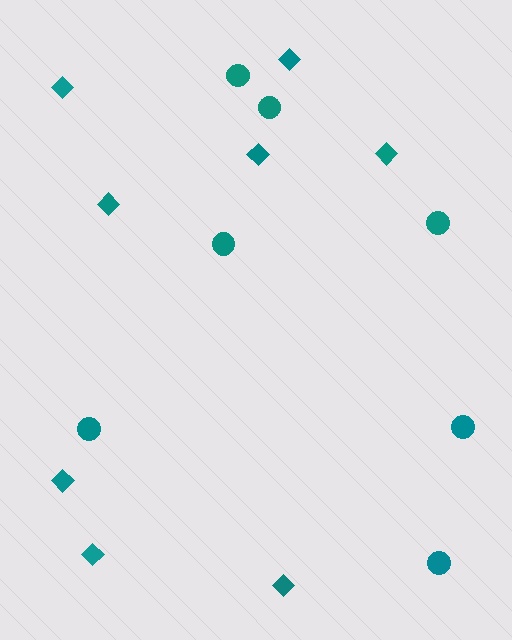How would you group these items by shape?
There are 2 groups: one group of circles (7) and one group of diamonds (8).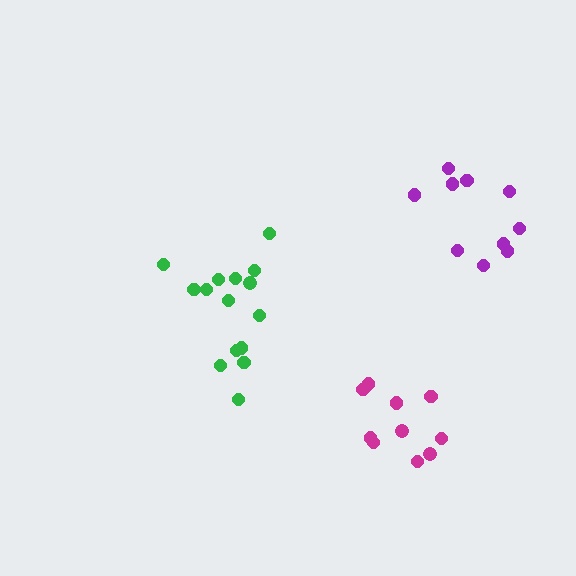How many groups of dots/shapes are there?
There are 3 groups.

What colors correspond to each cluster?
The clusters are colored: green, purple, magenta.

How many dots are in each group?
Group 1: 15 dots, Group 2: 10 dots, Group 3: 10 dots (35 total).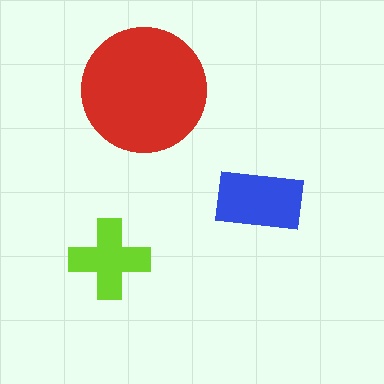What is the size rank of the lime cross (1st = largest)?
3rd.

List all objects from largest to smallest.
The red circle, the blue rectangle, the lime cross.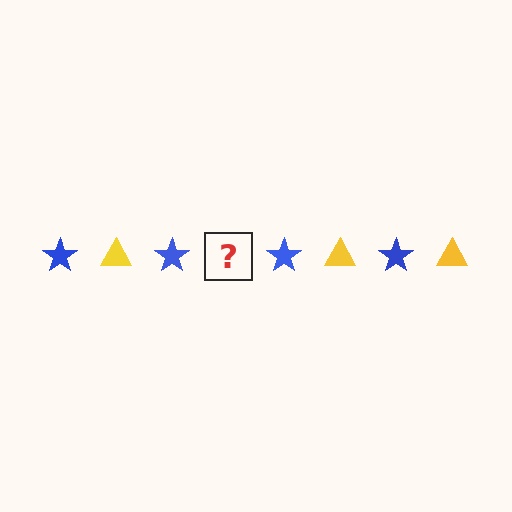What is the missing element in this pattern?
The missing element is a yellow triangle.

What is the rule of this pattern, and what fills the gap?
The rule is that the pattern alternates between blue star and yellow triangle. The gap should be filled with a yellow triangle.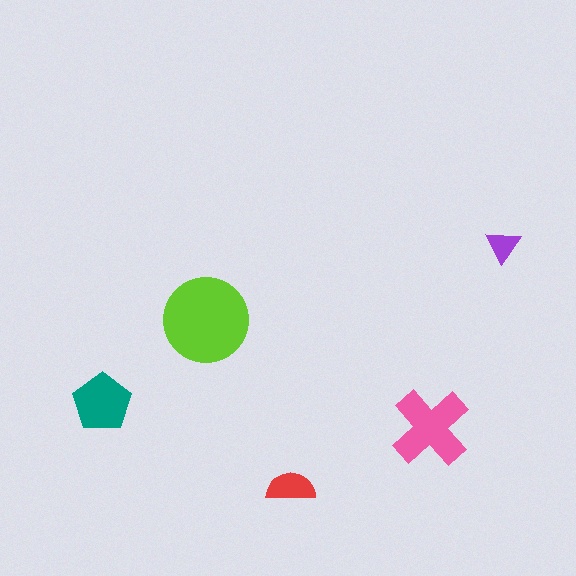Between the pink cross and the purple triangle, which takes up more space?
The pink cross.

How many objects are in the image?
There are 5 objects in the image.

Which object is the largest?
The lime circle.